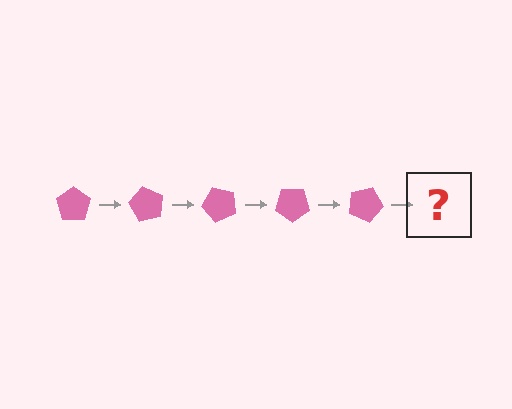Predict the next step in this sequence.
The next step is a pink pentagon rotated 300 degrees.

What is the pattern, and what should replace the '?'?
The pattern is that the pentagon rotates 60 degrees each step. The '?' should be a pink pentagon rotated 300 degrees.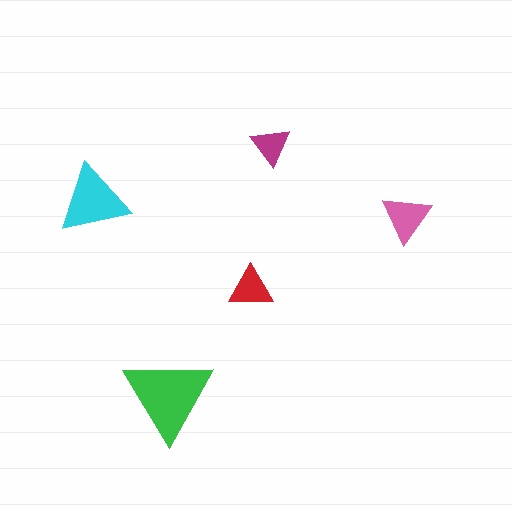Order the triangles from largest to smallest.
the green one, the cyan one, the pink one, the red one, the magenta one.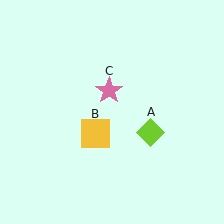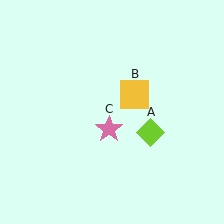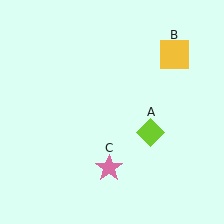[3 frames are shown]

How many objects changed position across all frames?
2 objects changed position: yellow square (object B), pink star (object C).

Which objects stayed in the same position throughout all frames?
Lime diamond (object A) remained stationary.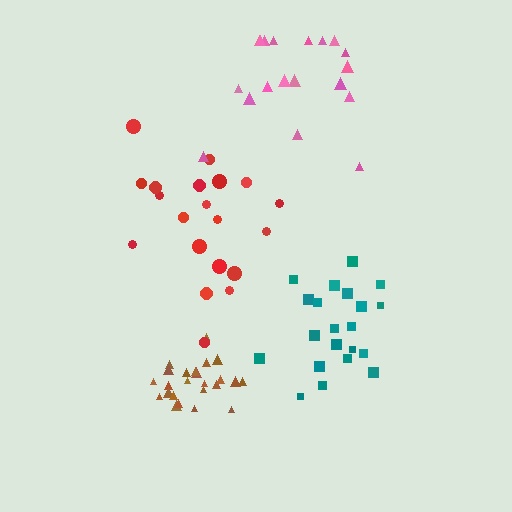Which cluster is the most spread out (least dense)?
Pink.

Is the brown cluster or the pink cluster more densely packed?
Brown.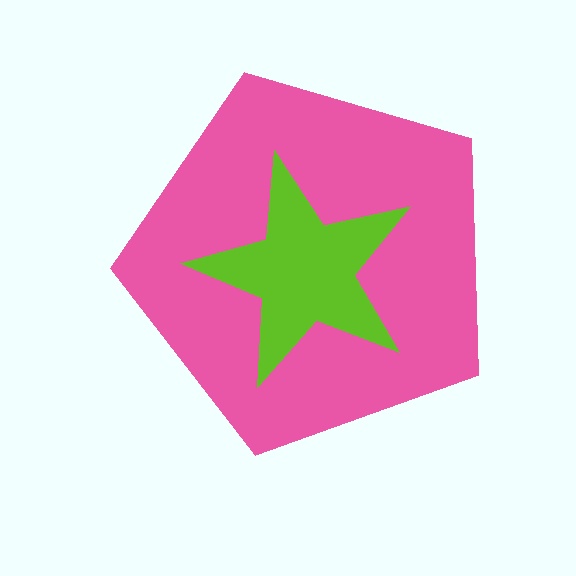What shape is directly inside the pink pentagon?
The lime star.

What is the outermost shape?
The pink pentagon.